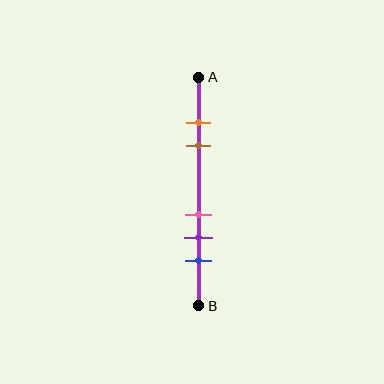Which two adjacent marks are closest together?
The orange and brown marks are the closest adjacent pair.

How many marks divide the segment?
There are 5 marks dividing the segment.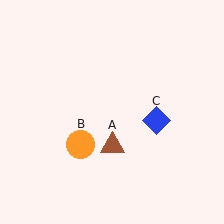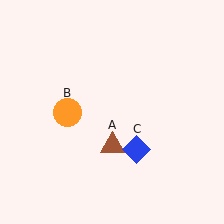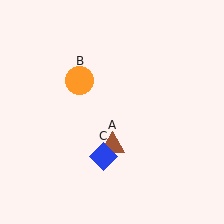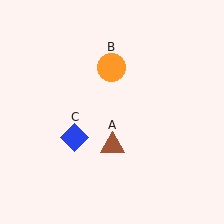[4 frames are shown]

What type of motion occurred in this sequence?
The orange circle (object B), blue diamond (object C) rotated clockwise around the center of the scene.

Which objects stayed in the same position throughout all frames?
Brown triangle (object A) remained stationary.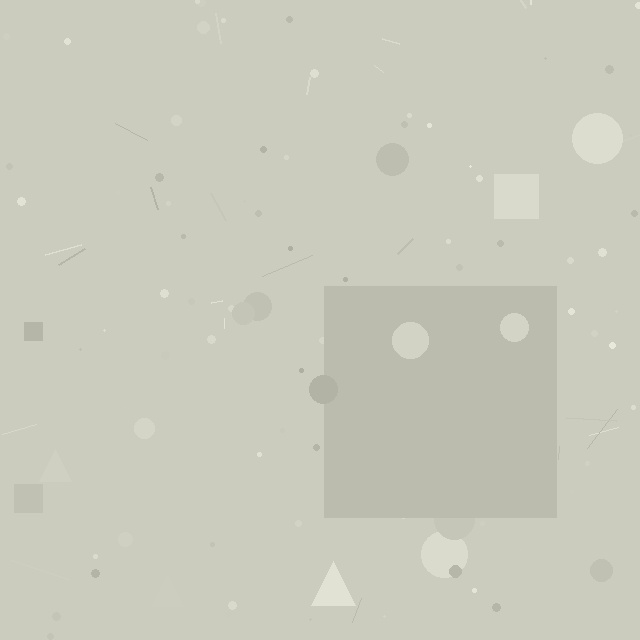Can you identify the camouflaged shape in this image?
The camouflaged shape is a square.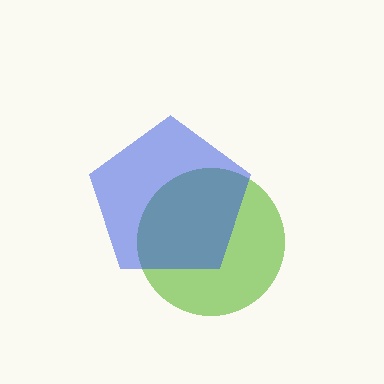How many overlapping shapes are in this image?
There are 2 overlapping shapes in the image.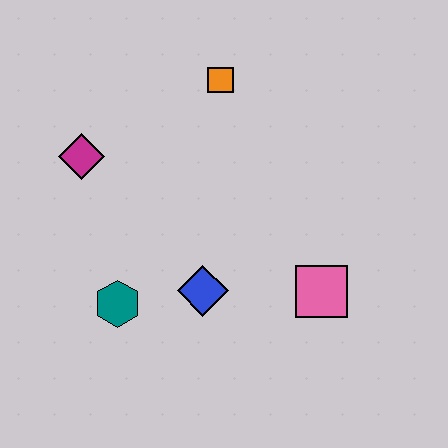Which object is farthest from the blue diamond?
The orange square is farthest from the blue diamond.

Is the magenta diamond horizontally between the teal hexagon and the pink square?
No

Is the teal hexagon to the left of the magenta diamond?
No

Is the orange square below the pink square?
No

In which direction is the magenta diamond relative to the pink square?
The magenta diamond is to the left of the pink square.